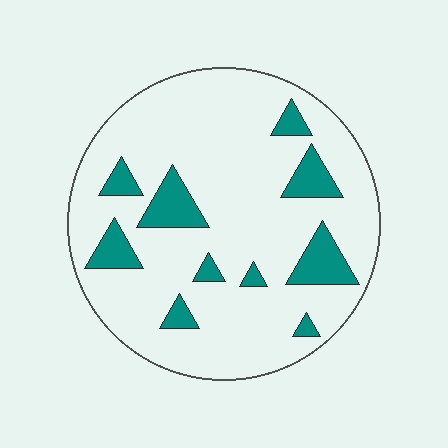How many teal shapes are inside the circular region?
10.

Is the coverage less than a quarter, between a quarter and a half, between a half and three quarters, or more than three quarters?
Less than a quarter.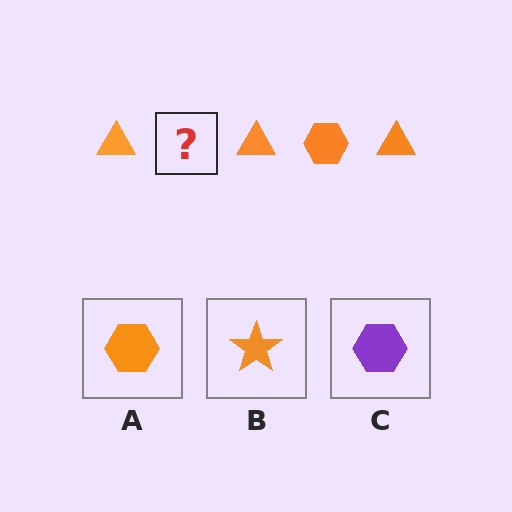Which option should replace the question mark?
Option A.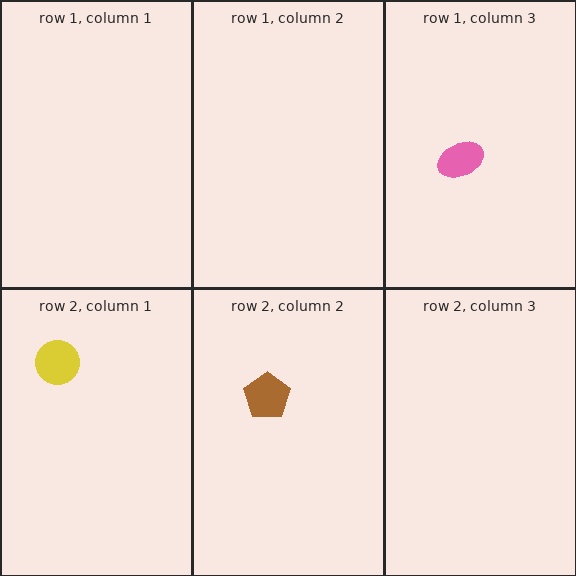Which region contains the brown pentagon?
The row 2, column 2 region.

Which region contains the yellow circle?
The row 2, column 1 region.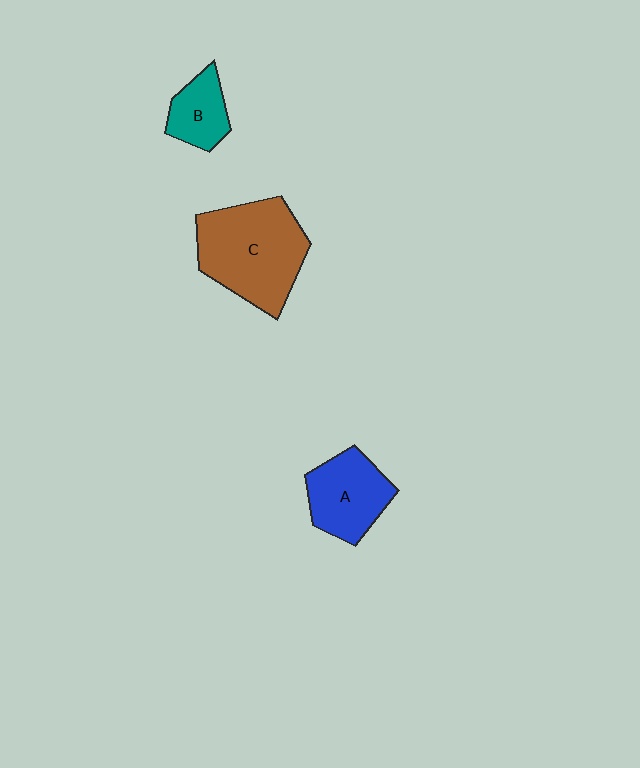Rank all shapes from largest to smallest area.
From largest to smallest: C (brown), A (blue), B (teal).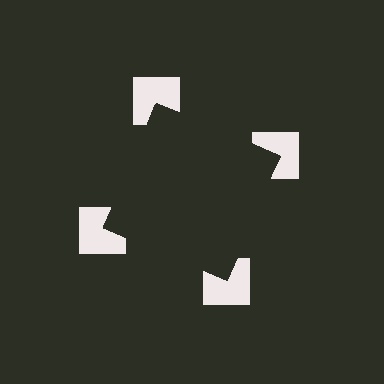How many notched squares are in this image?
There are 4 — one at each vertex of the illusory square.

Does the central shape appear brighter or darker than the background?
It typically appears slightly darker than the background, even though no actual brightness change is drawn.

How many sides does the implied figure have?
4 sides.